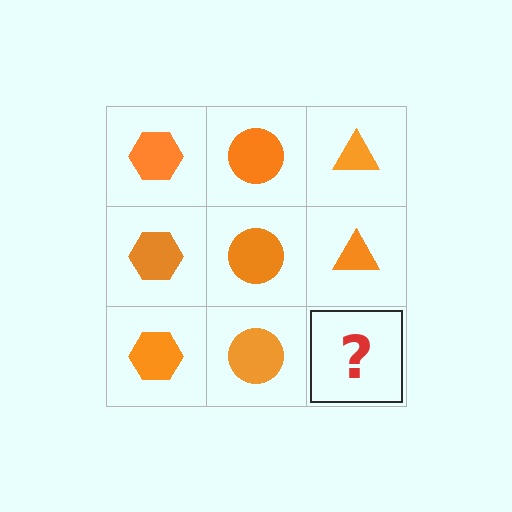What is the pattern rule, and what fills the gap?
The rule is that each column has a consistent shape. The gap should be filled with an orange triangle.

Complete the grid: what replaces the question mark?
The question mark should be replaced with an orange triangle.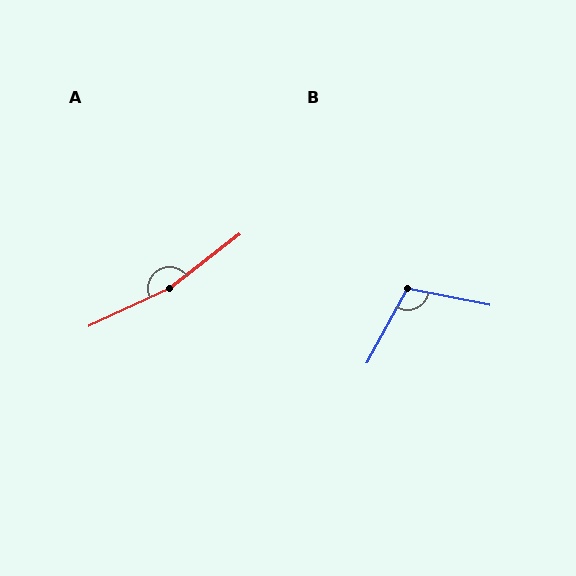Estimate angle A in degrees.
Approximately 167 degrees.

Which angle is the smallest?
B, at approximately 107 degrees.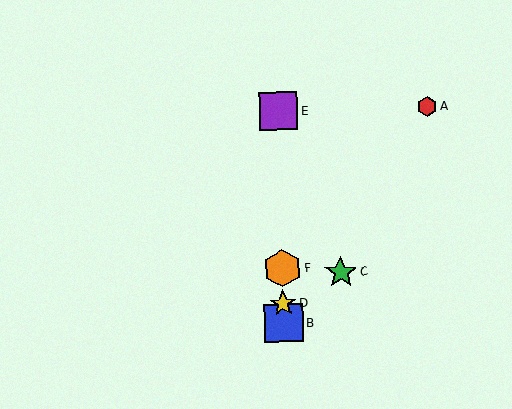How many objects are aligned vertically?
4 objects (B, D, E, F) are aligned vertically.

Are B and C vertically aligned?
No, B is at x≈284 and C is at x≈341.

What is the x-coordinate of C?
Object C is at x≈341.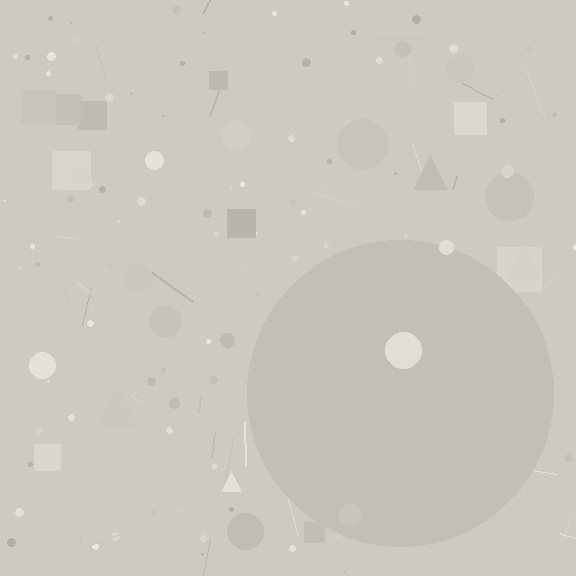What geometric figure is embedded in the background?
A circle is embedded in the background.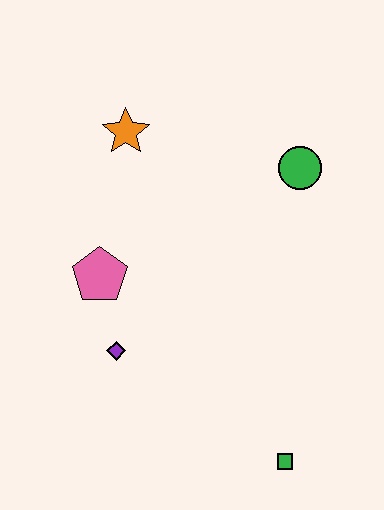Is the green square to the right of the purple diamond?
Yes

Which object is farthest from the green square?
The orange star is farthest from the green square.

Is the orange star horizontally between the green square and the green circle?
No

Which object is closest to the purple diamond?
The pink pentagon is closest to the purple diamond.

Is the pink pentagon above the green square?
Yes